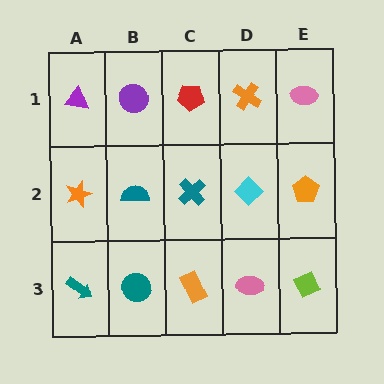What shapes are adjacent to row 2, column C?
A red pentagon (row 1, column C), an orange rectangle (row 3, column C), a teal semicircle (row 2, column B), a cyan diamond (row 2, column D).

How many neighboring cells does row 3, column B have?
3.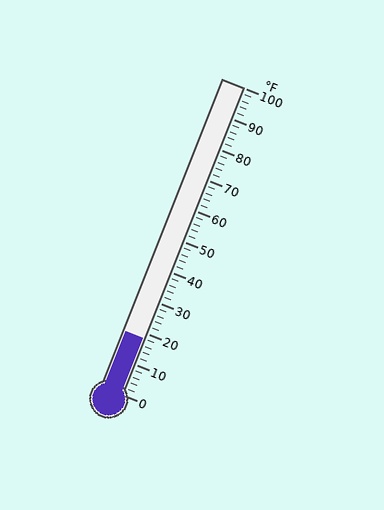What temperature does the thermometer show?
The thermometer shows approximately 18°F.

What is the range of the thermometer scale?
The thermometer scale ranges from 0°F to 100°F.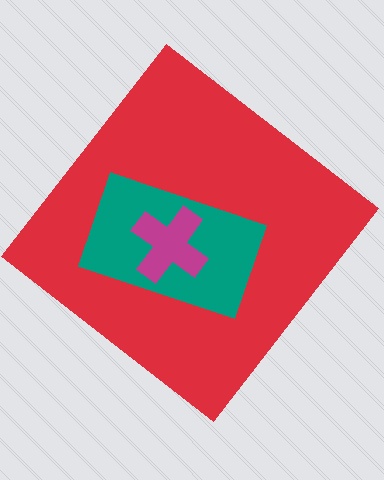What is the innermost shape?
The magenta cross.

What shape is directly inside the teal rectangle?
The magenta cross.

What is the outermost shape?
The red diamond.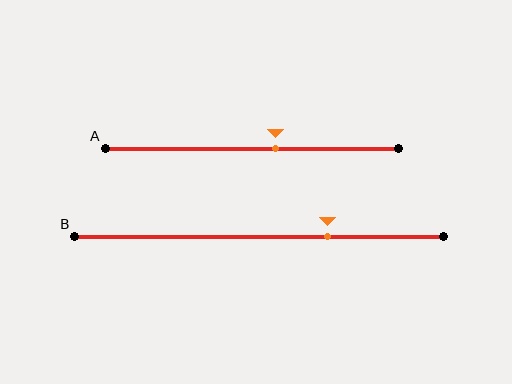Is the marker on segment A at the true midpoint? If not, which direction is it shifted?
No, the marker on segment A is shifted to the right by about 8% of the segment length.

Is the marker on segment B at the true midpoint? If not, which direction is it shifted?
No, the marker on segment B is shifted to the right by about 19% of the segment length.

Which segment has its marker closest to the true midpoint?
Segment A has its marker closest to the true midpoint.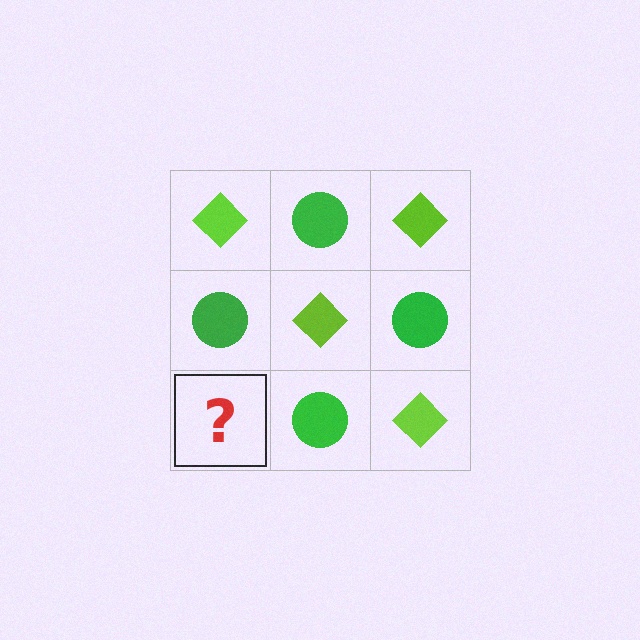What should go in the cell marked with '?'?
The missing cell should contain a lime diamond.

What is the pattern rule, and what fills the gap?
The rule is that it alternates lime diamond and green circle in a checkerboard pattern. The gap should be filled with a lime diamond.